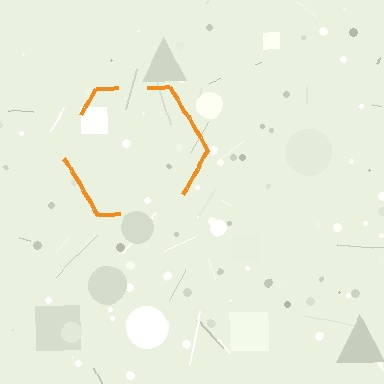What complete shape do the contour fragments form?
The contour fragments form a hexagon.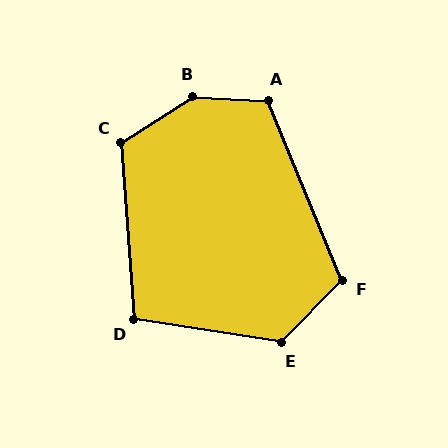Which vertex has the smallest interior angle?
D, at approximately 103 degrees.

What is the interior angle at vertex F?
Approximately 113 degrees (obtuse).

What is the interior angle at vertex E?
Approximately 126 degrees (obtuse).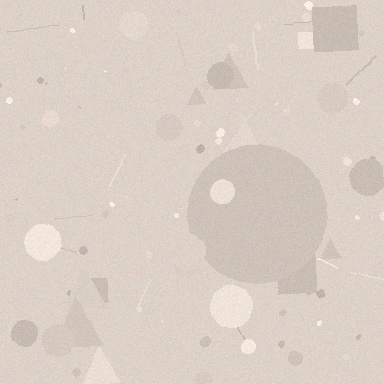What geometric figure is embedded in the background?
A circle is embedded in the background.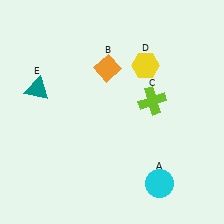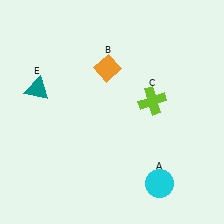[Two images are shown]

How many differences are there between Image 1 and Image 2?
There is 1 difference between the two images.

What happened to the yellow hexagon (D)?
The yellow hexagon (D) was removed in Image 2. It was in the top-right area of Image 1.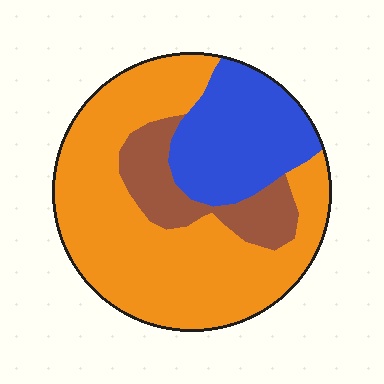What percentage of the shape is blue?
Blue covers 24% of the shape.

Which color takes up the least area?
Brown, at roughly 15%.